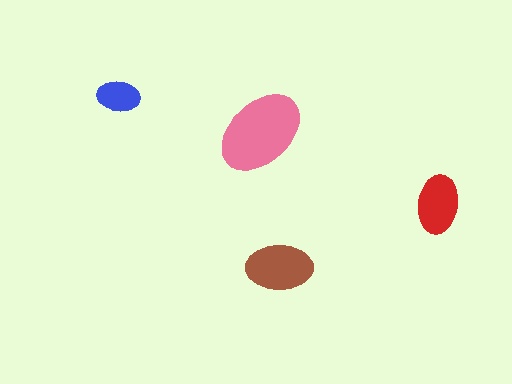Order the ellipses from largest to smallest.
the pink one, the brown one, the red one, the blue one.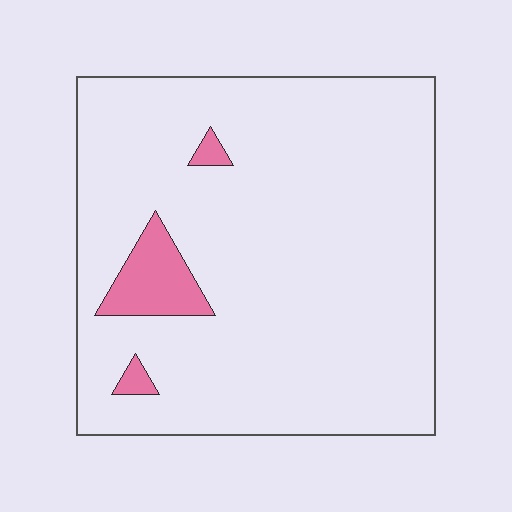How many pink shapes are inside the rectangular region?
3.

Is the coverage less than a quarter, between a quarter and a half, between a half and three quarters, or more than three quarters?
Less than a quarter.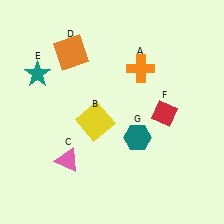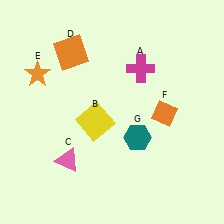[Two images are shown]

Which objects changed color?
A changed from orange to magenta. E changed from teal to orange. F changed from red to orange.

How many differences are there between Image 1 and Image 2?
There are 3 differences between the two images.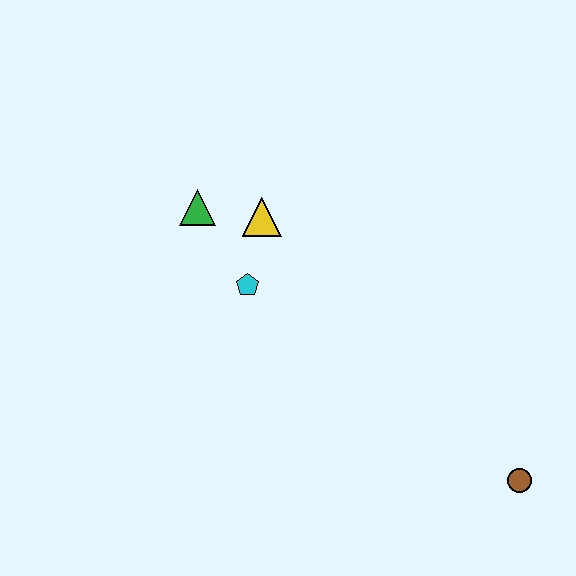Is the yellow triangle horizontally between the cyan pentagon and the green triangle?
No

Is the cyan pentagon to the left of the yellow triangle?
Yes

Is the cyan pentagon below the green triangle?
Yes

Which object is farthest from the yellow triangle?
The brown circle is farthest from the yellow triangle.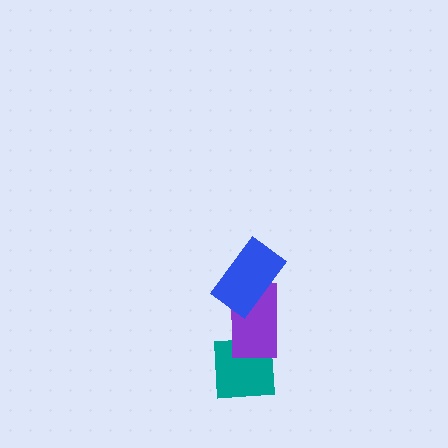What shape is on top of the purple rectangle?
The blue rectangle is on top of the purple rectangle.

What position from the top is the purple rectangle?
The purple rectangle is 2nd from the top.